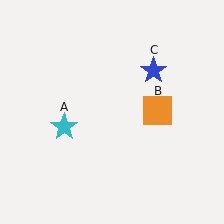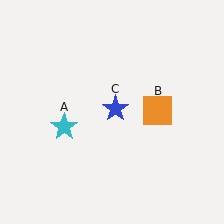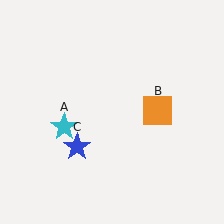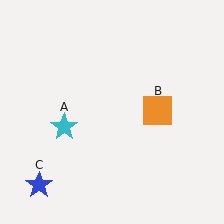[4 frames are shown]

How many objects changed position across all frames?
1 object changed position: blue star (object C).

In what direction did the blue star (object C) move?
The blue star (object C) moved down and to the left.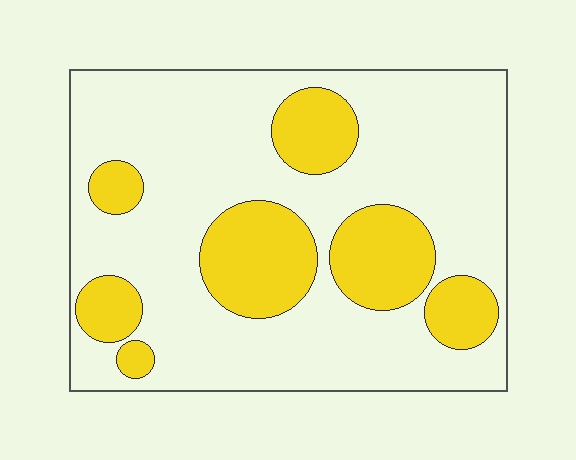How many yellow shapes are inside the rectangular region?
7.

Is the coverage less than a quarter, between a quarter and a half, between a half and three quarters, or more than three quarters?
Between a quarter and a half.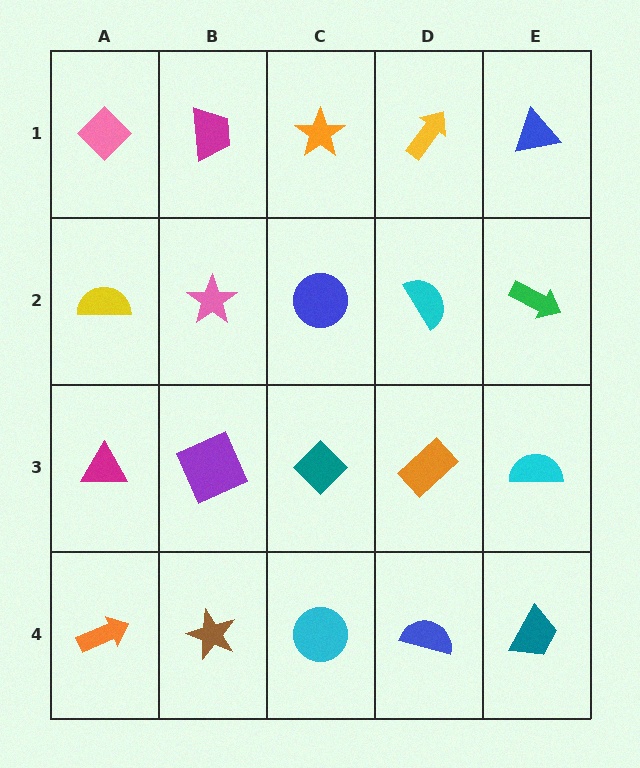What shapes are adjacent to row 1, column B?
A pink star (row 2, column B), a pink diamond (row 1, column A), an orange star (row 1, column C).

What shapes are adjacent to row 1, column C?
A blue circle (row 2, column C), a magenta trapezoid (row 1, column B), a yellow arrow (row 1, column D).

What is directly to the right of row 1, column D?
A blue triangle.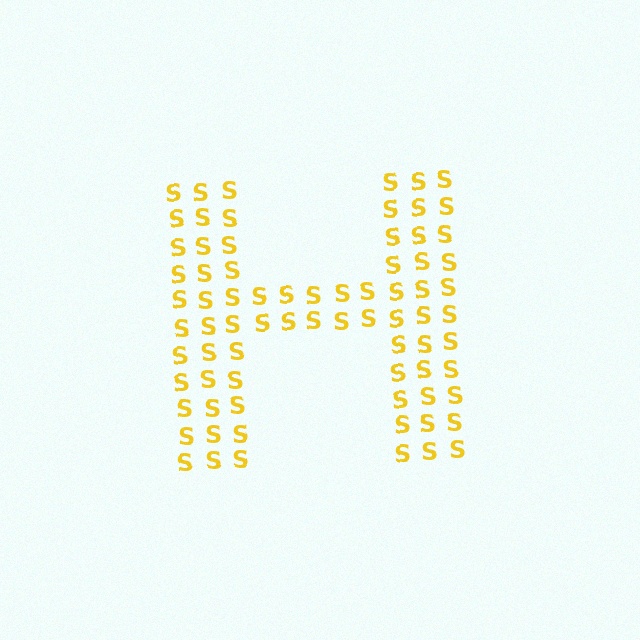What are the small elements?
The small elements are letter S's.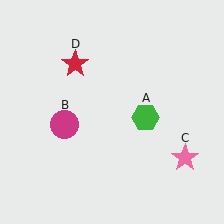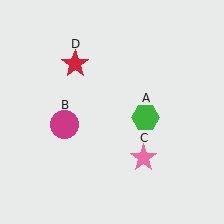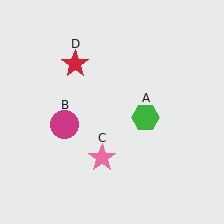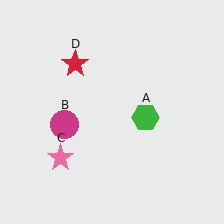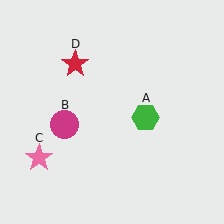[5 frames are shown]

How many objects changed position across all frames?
1 object changed position: pink star (object C).